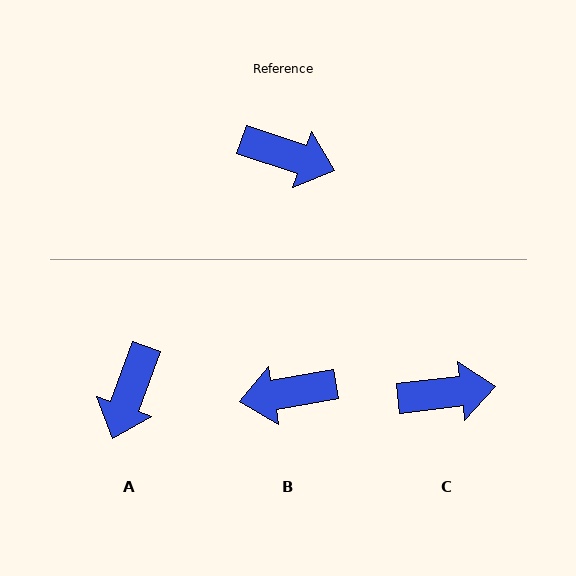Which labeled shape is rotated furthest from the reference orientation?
B, about 152 degrees away.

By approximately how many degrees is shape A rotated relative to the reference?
Approximately 92 degrees clockwise.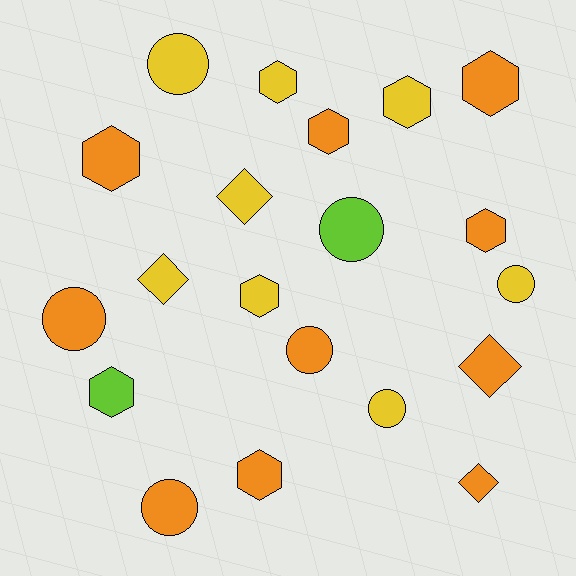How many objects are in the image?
There are 20 objects.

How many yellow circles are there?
There are 3 yellow circles.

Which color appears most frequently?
Orange, with 10 objects.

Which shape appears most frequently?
Hexagon, with 9 objects.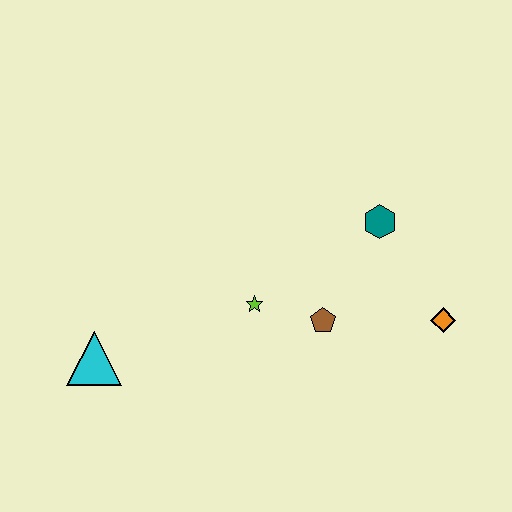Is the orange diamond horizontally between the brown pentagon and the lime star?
No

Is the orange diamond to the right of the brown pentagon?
Yes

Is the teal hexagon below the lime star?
No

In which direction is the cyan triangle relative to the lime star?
The cyan triangle is to the left of the lime star.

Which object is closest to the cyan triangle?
The lime star is closest to the cyan triangle.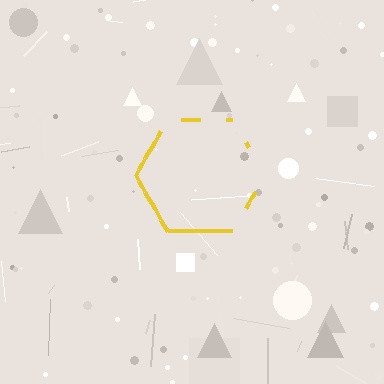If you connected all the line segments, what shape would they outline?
They would outline a hexagon.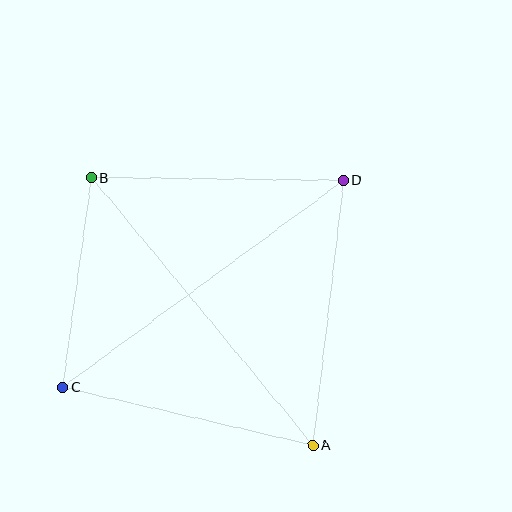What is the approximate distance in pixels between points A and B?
The distance between A and B is approximately 348 pixels.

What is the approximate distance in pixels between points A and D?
The distance between A and D is approximately 267 pixels.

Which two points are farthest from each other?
Points C and D are farthest from each other.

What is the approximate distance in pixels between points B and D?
The distance between B and D is approximately 252 pixels.